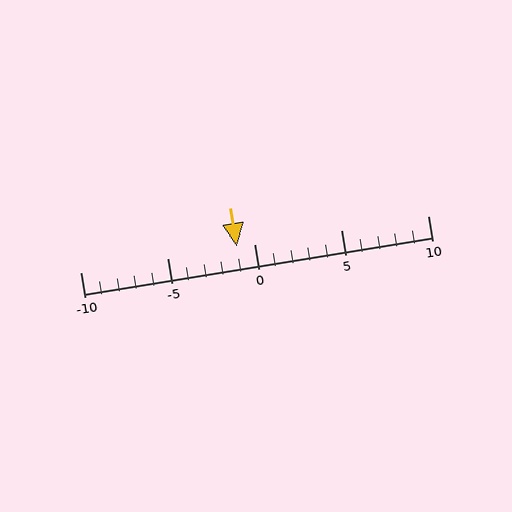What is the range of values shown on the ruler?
The ruler shows values from -10 to 10.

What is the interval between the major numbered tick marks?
The major tick marks are spaced 5 units apart.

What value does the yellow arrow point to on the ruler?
The yellow arrow points to approximately -1.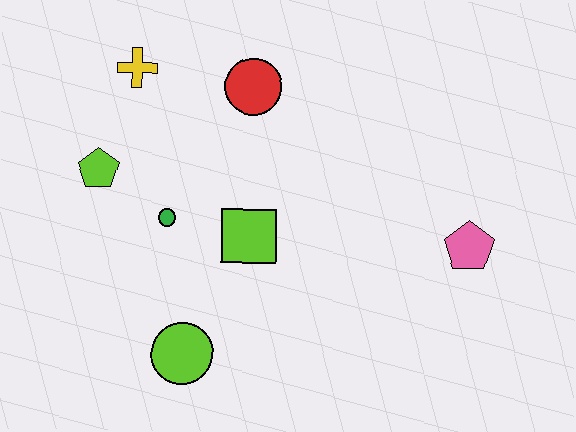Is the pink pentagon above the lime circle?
Yes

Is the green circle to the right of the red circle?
No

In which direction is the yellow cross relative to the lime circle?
The yellow cross is above the lime circle.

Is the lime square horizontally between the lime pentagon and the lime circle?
No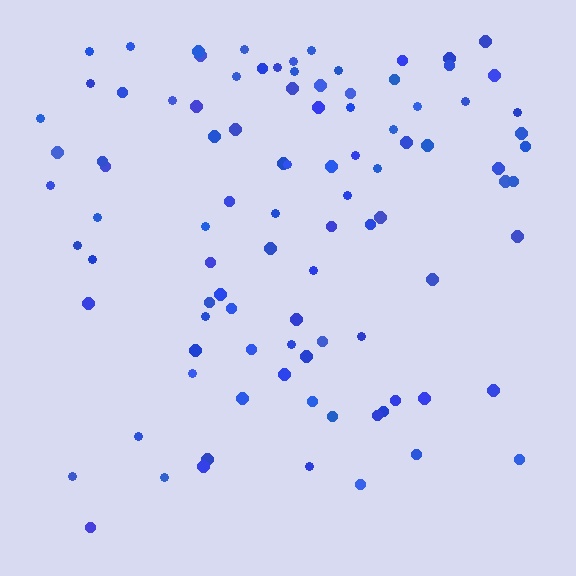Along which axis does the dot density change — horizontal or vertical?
Vertical.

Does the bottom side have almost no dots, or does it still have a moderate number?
Still a moderate number, just noticeably fewer than the top.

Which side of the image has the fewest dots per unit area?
The bottom.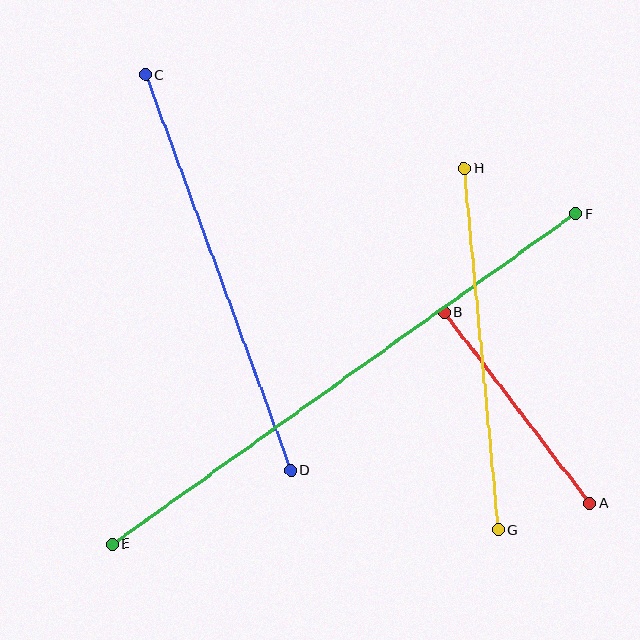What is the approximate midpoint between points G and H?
The midpoint is at approximately (481, 349) pixels.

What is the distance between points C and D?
The distance is approximately 422 pixels.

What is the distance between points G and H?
The distance is approximately 363 pixels.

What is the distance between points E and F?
The distance is approximately 569 pixels.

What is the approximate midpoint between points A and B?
The midpoint is at approximately (517, 408) pixels.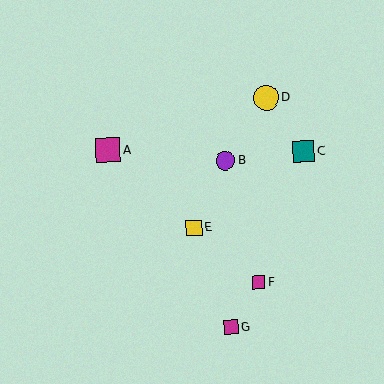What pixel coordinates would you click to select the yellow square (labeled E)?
Click at (194, 228) to select the yellow square E.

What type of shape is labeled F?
Shape F is a magenta square.